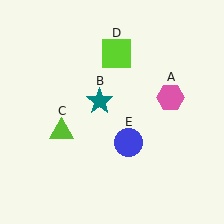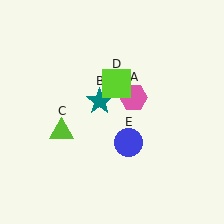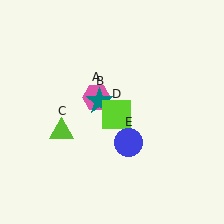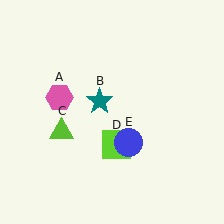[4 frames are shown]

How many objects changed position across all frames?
2 objects changed position: pink hexagon (object A), lime square (object D).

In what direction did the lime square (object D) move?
The lime square (object D) moved down.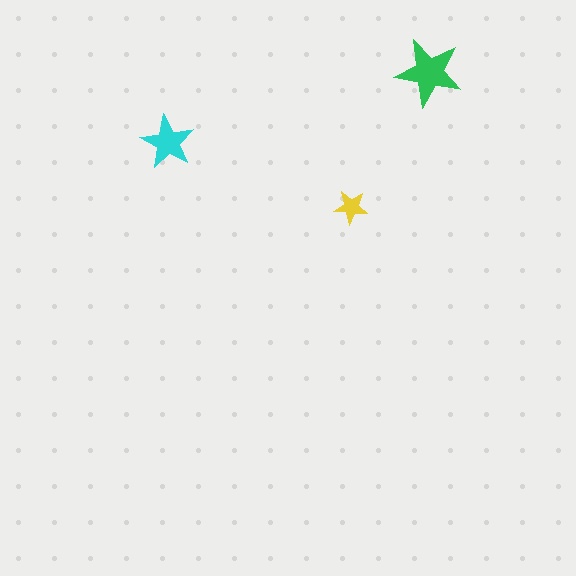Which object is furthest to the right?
The green star is rightmost.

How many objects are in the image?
There are 3 objects in the image.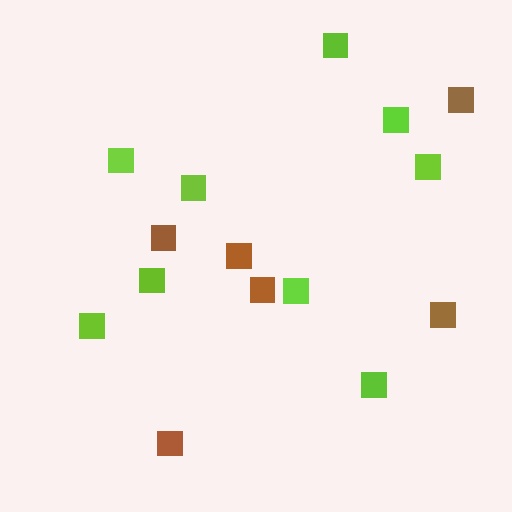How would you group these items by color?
There are 2 groups: one group of lime squares (9) and one group of brown squares (6).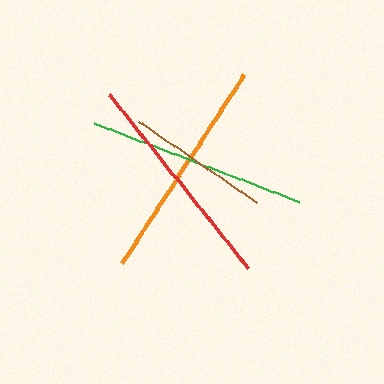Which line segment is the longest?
The orange line is the longest at approximately 225 pixels.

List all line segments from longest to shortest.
From longest to shortest: orange, red, green, brown.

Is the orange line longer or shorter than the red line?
The orange line is longer than the red line.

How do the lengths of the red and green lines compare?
The red and green lines are approximately the same length.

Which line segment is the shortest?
The brown line is the shortest at approximately 144 pixels.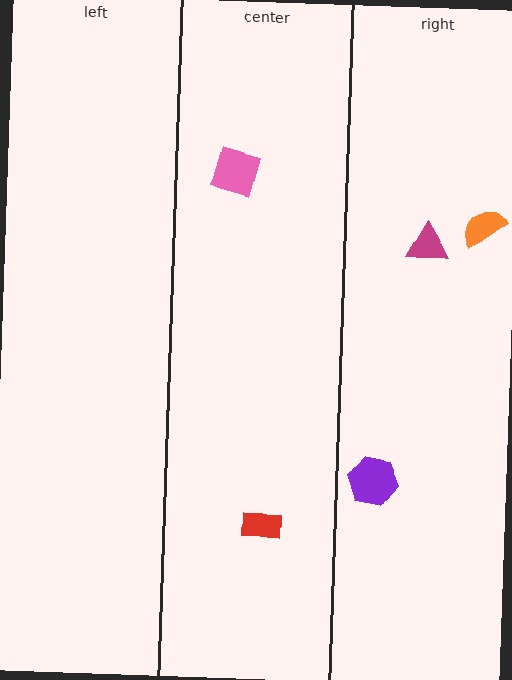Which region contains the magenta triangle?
The right region.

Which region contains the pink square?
The center region.